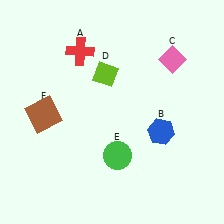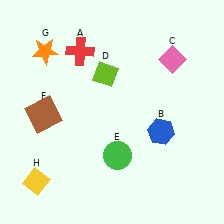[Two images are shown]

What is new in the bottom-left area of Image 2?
A yellow diamond (H) was added in the bottom-left area of Image 2.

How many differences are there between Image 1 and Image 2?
There are 2 differences between the two images.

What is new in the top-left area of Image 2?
An orange star (G) was added in the top-left area of Image 2.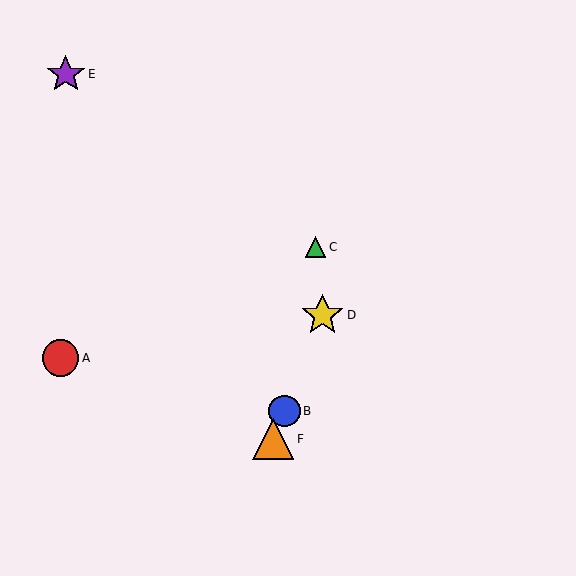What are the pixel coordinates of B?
Object B is at (284, 411).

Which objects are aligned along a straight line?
Objects B, D, F are aligned along a straight line.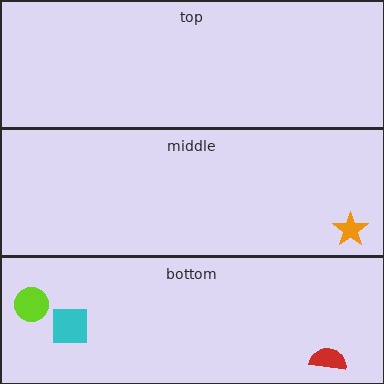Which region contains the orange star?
The middle region.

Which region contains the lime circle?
The bottom region.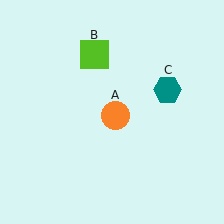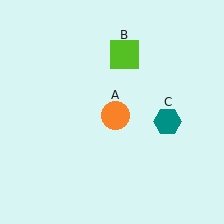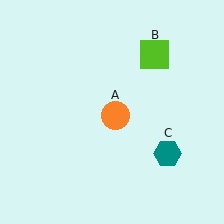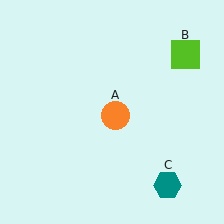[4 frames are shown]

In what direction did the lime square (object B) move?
The lime square (object B) moved right.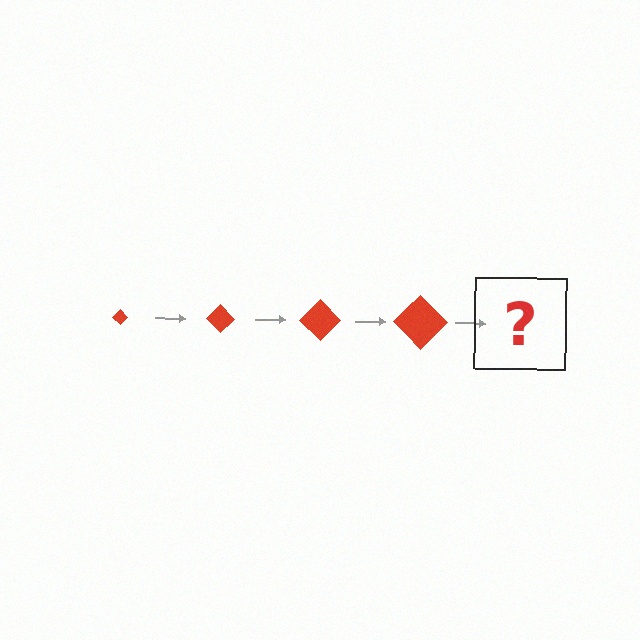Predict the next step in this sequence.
The next step is a red diamond, larger than the previous one.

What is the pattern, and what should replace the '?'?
The pattern is that the diamond gets progressively larger each step. The '?' should be a red diamond, larger than the previous one.